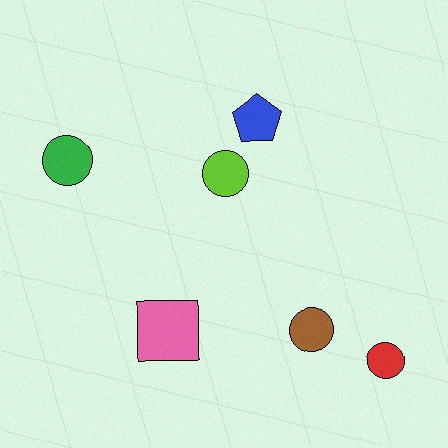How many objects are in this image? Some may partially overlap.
There are 6 objects.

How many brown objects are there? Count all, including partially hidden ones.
There is 1 brown object.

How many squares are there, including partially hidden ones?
There is 1 square.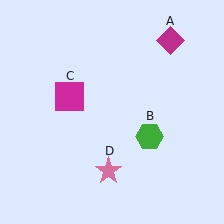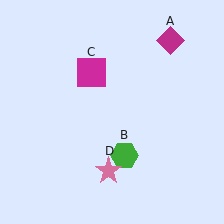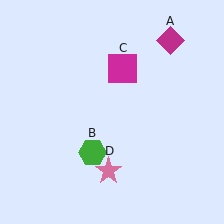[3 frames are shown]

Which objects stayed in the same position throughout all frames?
Magenta diamond (object A) and pink star (object D) remained stationary.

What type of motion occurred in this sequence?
The green hexagon (object B), magenta square (object C) rotated clockwise around the center of the scene.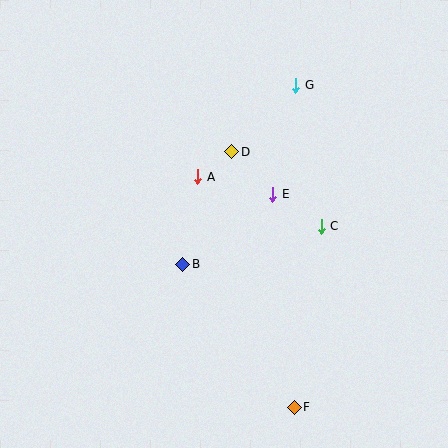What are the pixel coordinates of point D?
Point D is at (232, 152).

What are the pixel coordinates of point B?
Point B is at (183, 264).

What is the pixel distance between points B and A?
The distance between B and A is 89 pixels.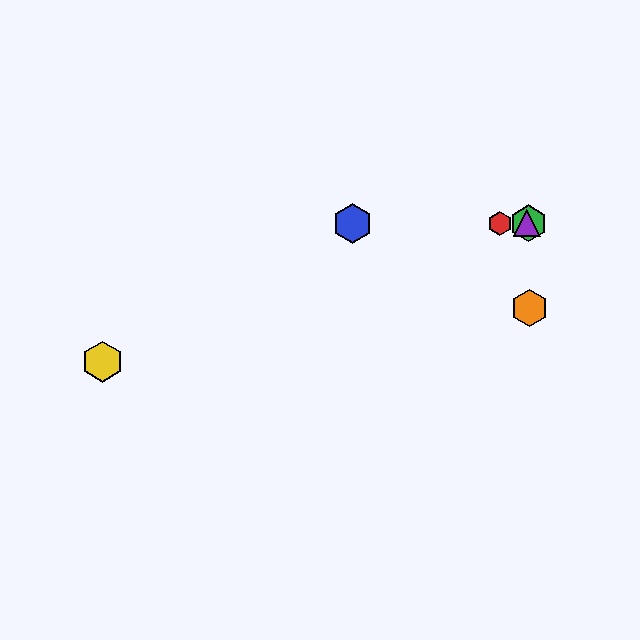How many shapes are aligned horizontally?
4 shapes (the red hexagon, the blue hexagon, the green hexagon, the purple triangle) are aligned horizontally.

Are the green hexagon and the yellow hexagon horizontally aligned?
No, the green hexagon is at y≈223 and the yellow hexagon is at y≈362.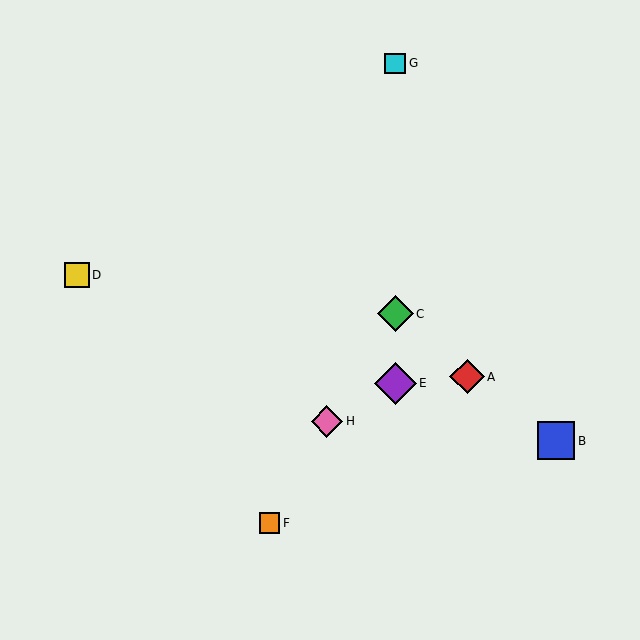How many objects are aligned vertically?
3 objects (C, E, G) are aligned vertically.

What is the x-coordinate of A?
Object A is at x≈467.